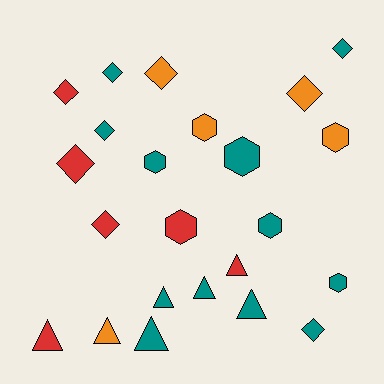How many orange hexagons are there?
There are 2 orange hexagons.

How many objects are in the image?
There are 23 objects.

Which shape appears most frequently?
Diamond, with 9 objects.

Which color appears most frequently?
Teal, with 12 objects.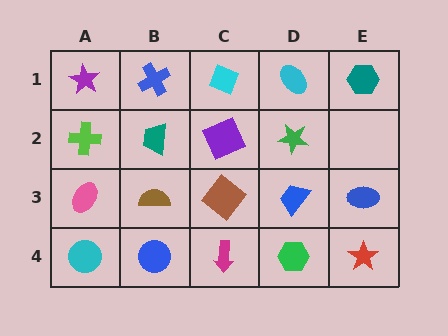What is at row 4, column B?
A blue circle.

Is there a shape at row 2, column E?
No, that cell is empty.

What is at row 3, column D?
A blue trapezoid.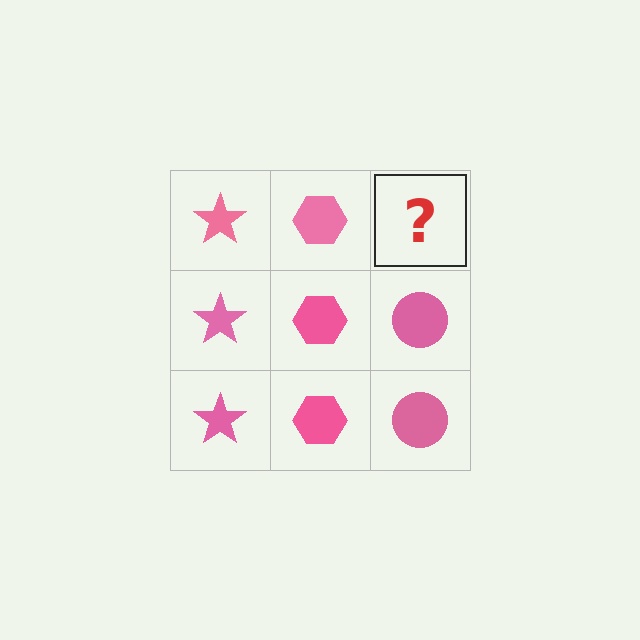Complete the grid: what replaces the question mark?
The question mark should be replaced with a pink circle.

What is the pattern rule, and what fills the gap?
The rule is that each column has a consistent shape. The gap should be filled with a pink circle.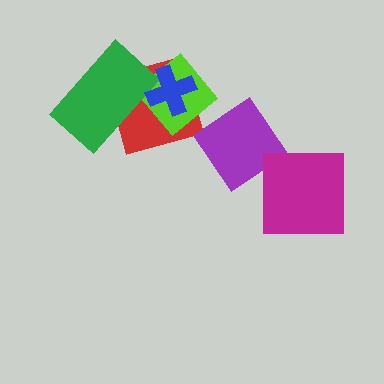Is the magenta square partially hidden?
No, no other shape covers it.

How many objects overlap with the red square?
3 objects overlap with the red square.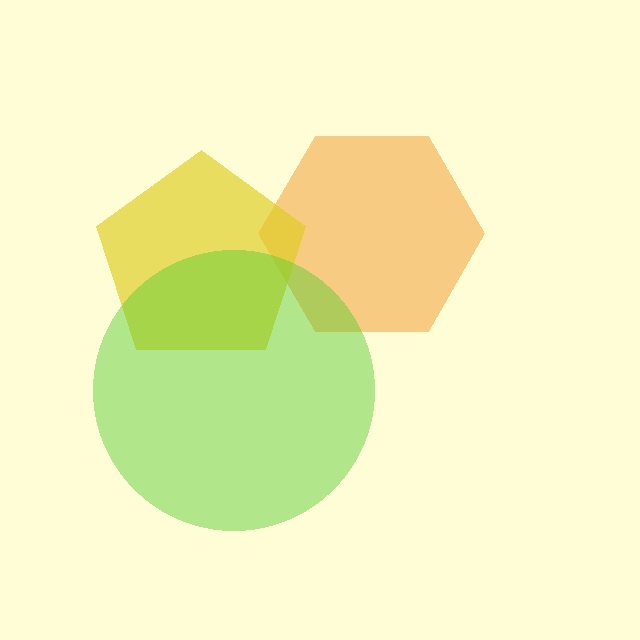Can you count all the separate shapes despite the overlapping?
Yes, there are 3 separate shapes.